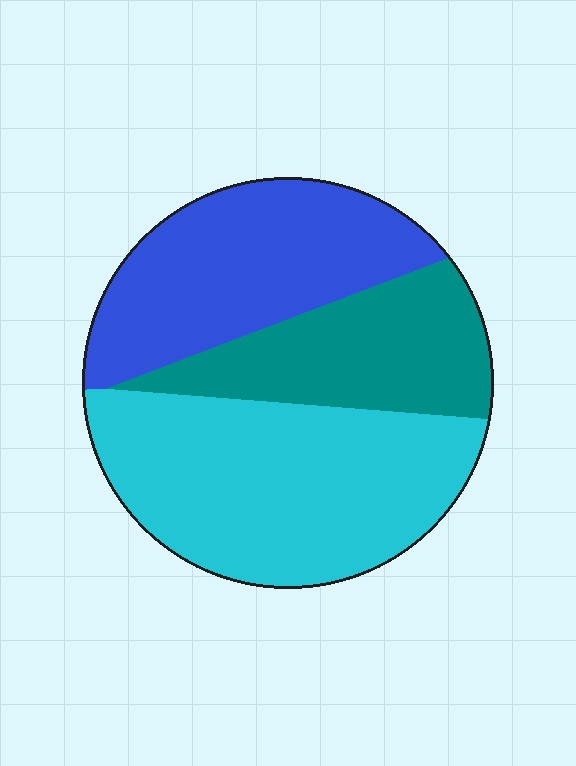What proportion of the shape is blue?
Blue covers around 30% of the shape.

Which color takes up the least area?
Teal, at roughly 25%.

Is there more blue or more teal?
Blue.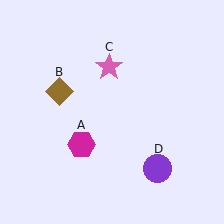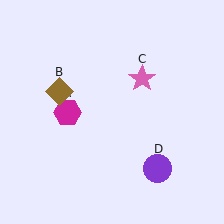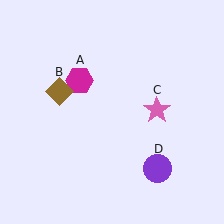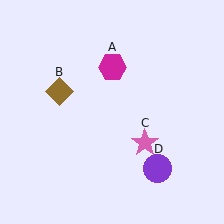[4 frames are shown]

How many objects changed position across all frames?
2 objects changed position: magenta hexagon (object A), pink star (object C).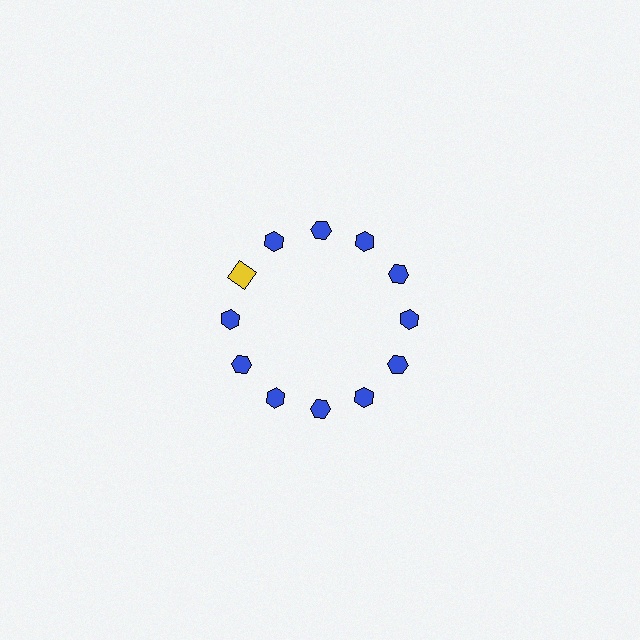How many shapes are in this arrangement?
There are 12 shapes arranged in a ring pattern.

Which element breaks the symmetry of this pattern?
The yellow square at roughly the 10 o'clock position breaks the symmetry. All other shapes are blue hexagons.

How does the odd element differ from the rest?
It differs in both color (yellow instead of blue) and shape (square instead of hexagon).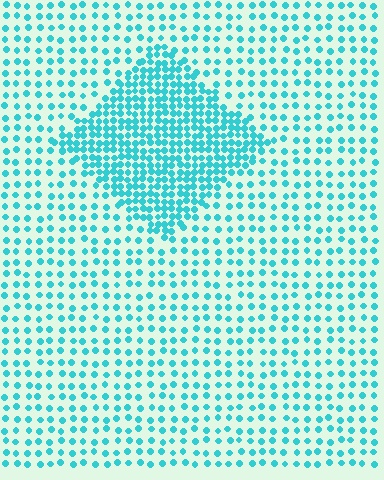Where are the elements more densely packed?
The elements are more densely packed inside the diamond boundary.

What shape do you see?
I see a diamond.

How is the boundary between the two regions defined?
The boundary is defined by a change in element density (approximately 2.3x ratio). All elements are the same color, size, and shape.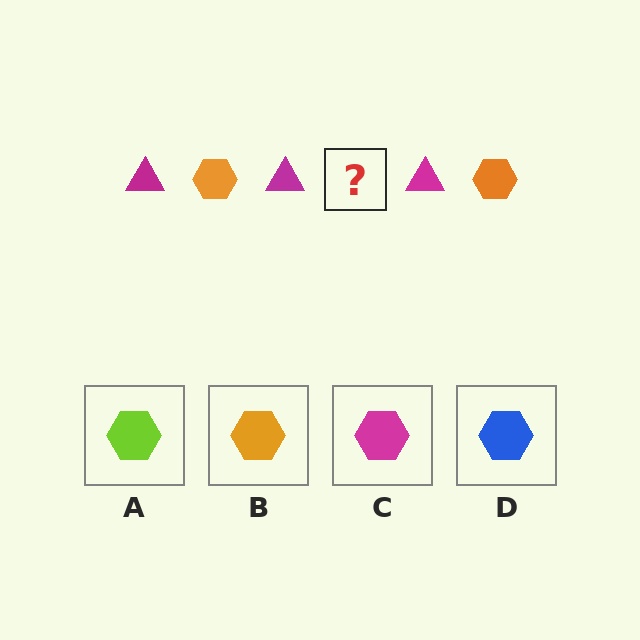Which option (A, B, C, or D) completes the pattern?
B.